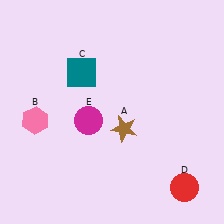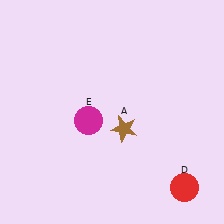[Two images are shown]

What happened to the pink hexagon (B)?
The pink hexagon (B) was removed in Image 2. It was in the bottom-left area of Image 1.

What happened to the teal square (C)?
The teal square (C) was removed in Image 2. It was in the top-left area of Image 1.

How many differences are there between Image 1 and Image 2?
There are 2 differences between the two images.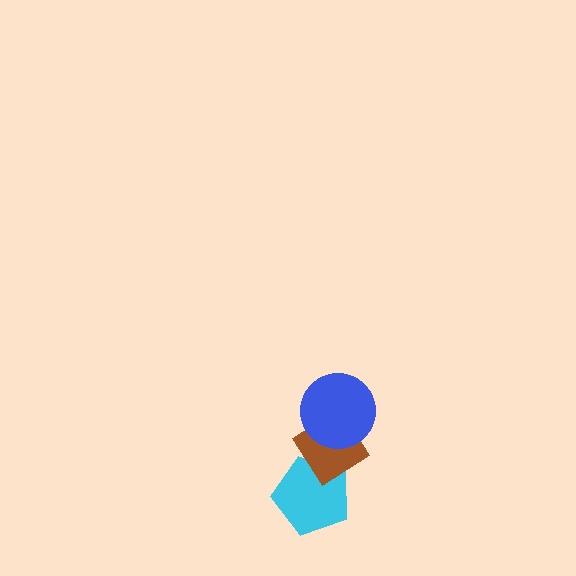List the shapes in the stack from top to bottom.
From top to bottom: the blue circle, the brown diamond, the cyan pentagon.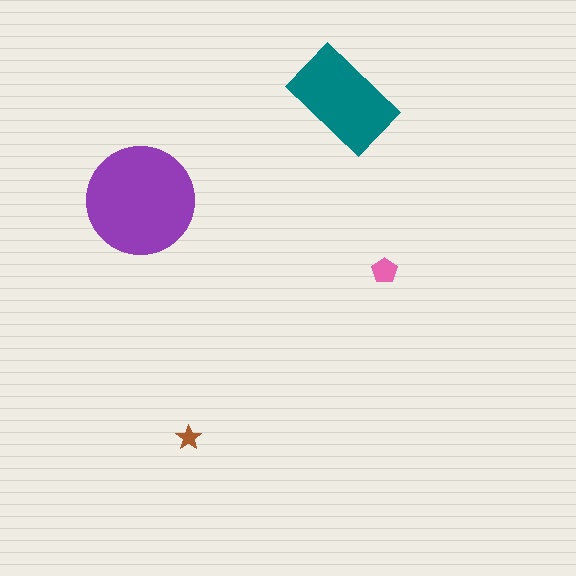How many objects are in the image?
There are 4 objects in the image.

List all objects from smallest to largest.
The brown star, the pink pentagon, the teal rectangle, the purple circle.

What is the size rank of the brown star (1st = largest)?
4th.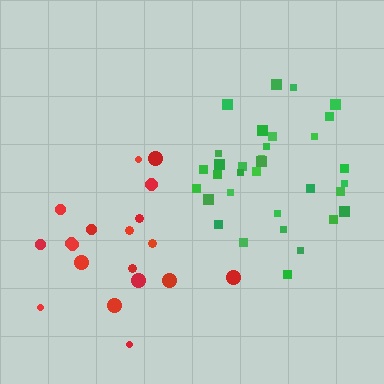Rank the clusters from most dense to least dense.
green, red.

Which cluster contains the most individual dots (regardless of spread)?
Green (33).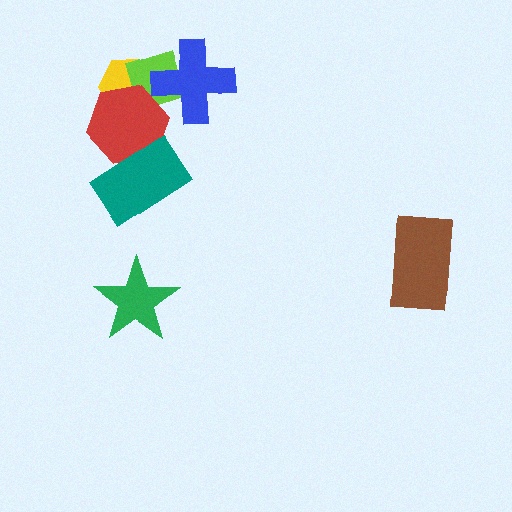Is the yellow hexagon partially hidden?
Yes, it is partially covered by another shape.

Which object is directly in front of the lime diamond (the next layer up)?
The blue cross is directly in front of the lime diamond.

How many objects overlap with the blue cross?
2 objects overlap with the blue cross.